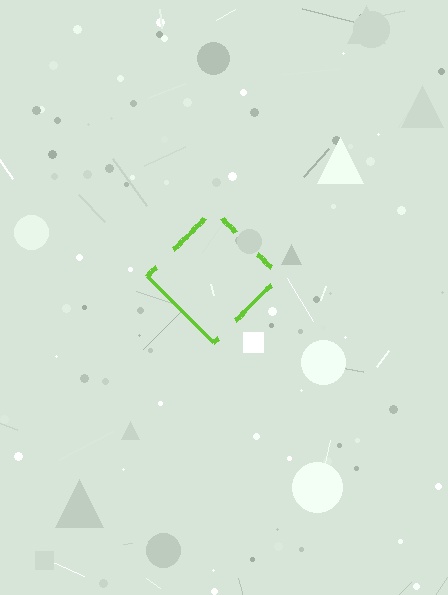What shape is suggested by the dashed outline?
The dashed outline suggests a diamond.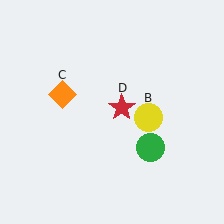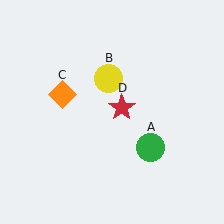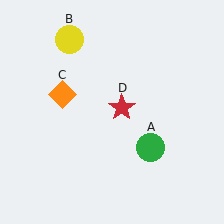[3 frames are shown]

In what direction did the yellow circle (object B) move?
The yellow circle (object B) moved up and to the left.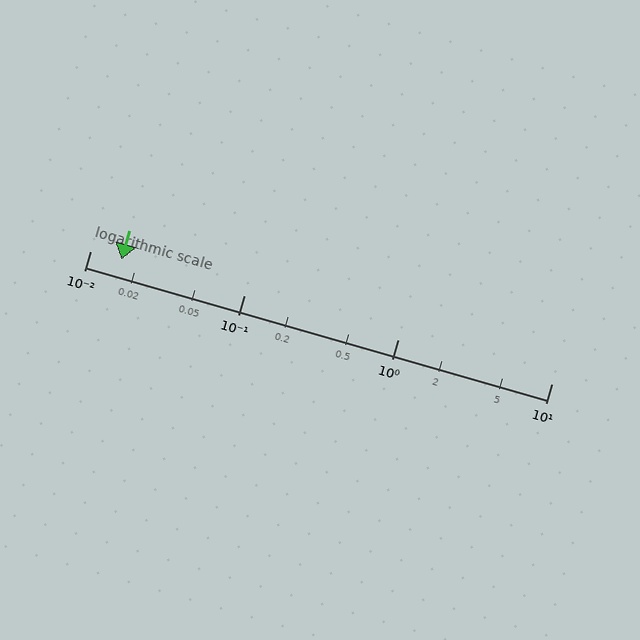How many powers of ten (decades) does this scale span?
The scale spans 3 decades, from 0.01 to 10.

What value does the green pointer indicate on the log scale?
The pointer indicates approximately 0.016.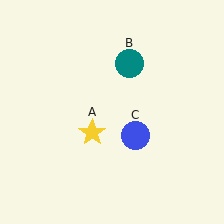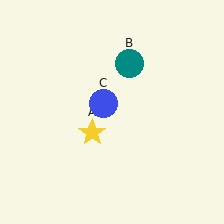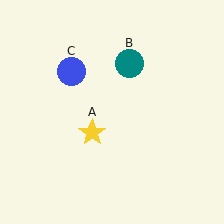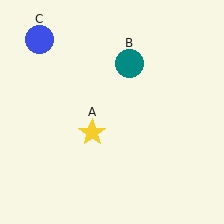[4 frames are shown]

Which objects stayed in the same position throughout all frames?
Yellow star (object A) and teal circle (object B) remained stationary.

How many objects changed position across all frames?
1 object changed position: blue circle (object C).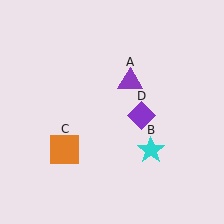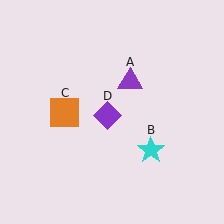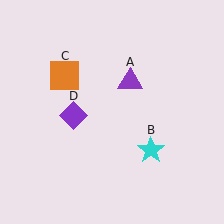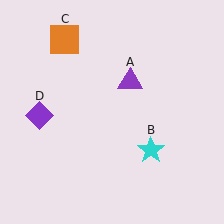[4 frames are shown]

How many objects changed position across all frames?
2 objects changed position: orange square (object C), purple diamond (object D).